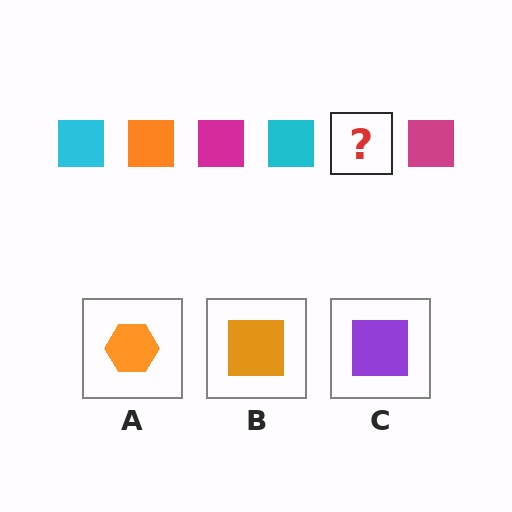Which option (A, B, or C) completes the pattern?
B.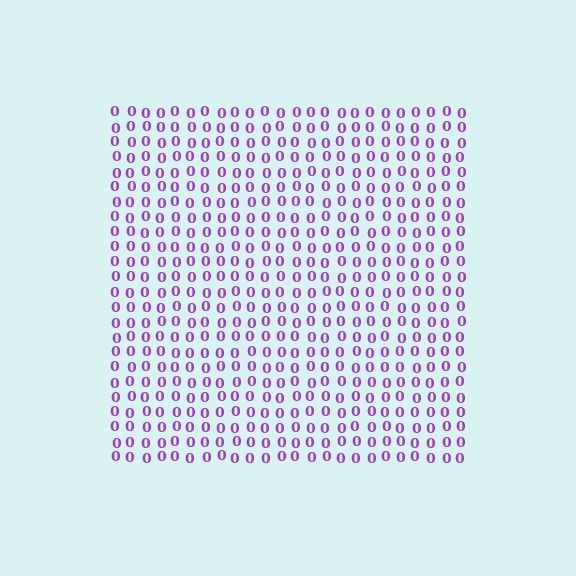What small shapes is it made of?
It is made of small digit 0's.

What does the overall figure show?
The overall figure shows a square.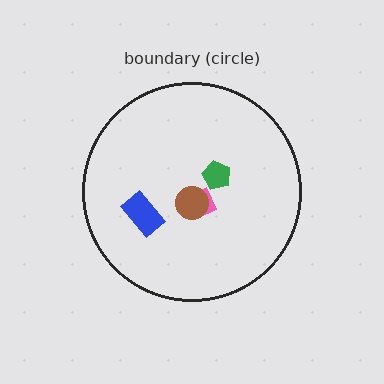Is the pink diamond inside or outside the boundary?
Inside.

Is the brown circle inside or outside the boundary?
Inside.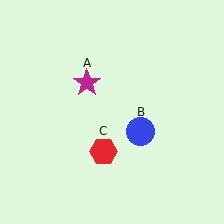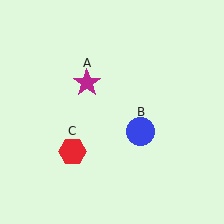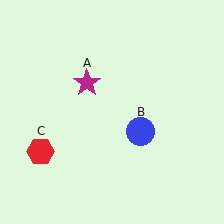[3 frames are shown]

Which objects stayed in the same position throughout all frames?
Magenta star (object A) and blue circle (object B) remained stationary.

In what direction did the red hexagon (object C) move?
The red hexagon (object C) moved left.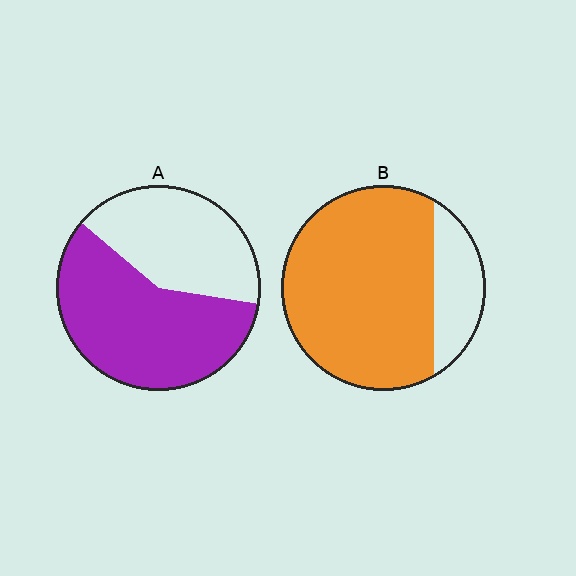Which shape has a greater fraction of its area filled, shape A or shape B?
Shape B.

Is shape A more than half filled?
Yes.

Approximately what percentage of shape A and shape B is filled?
A is approximately 60% and B is approximately 80%.